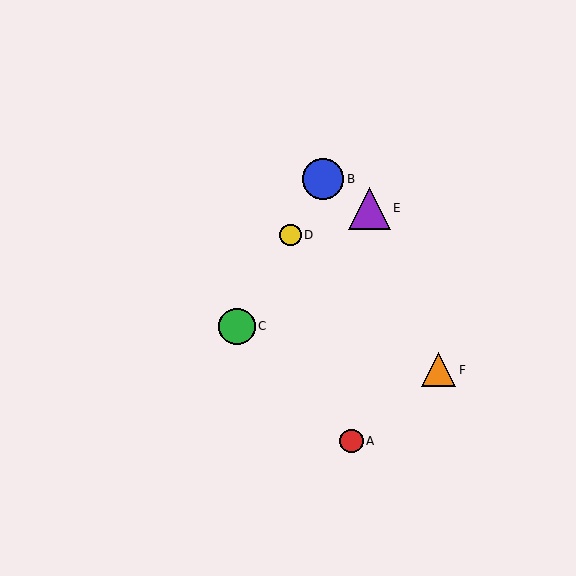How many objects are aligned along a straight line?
3 objects (B, C, D) are aligned along a straight line.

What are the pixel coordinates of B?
Object B is at (323, 179).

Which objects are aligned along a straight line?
Objects B, C, D are aligned along a straight line.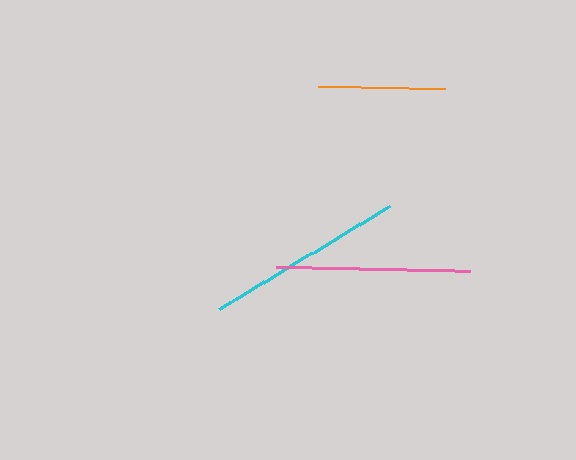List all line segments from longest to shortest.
From longest to shortest: cyan, pink, orange.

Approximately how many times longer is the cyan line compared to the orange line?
The cyan line is approximately 1.6 times the length of the orange line.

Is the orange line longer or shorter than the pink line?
The pink line is longer than the orange line.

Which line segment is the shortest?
The orange line is the shortest at approximately 127 pixels.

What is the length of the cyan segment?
The cyan segment is approximately 198 pixels long.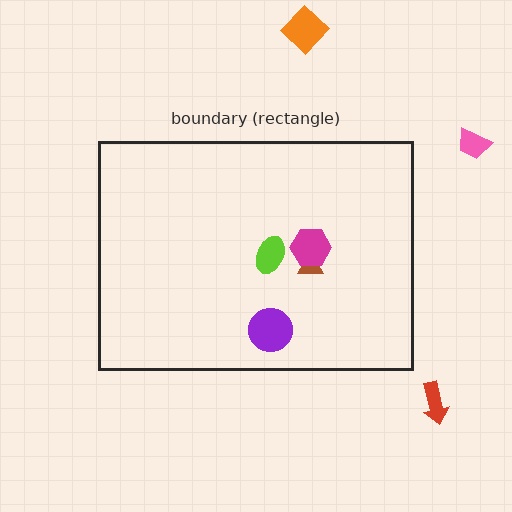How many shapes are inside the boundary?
4 inside, 3 outside.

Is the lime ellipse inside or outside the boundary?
Inside.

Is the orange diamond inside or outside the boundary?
Outside.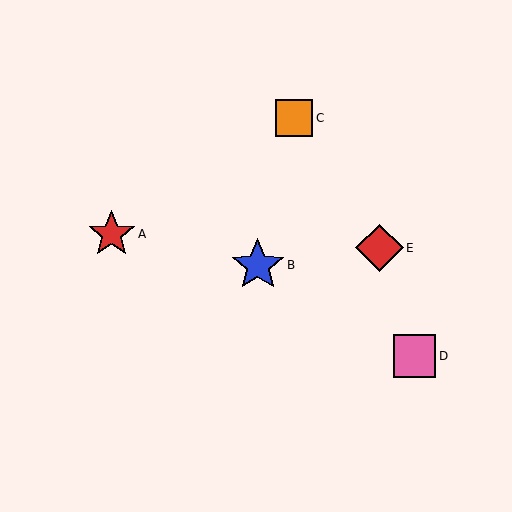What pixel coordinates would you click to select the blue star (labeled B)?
Click at (258, 265) to select the blue star B.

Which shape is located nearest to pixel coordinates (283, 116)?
The orange square (labeled C) at (294, 118) is nearest to that location.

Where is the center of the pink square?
The center of the pink square is at (415, 356).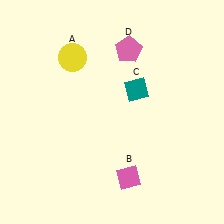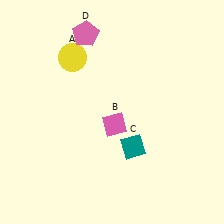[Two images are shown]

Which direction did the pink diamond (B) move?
The pink diamond (B) moved up.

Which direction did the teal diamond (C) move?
The teal diamond (C) moved down.